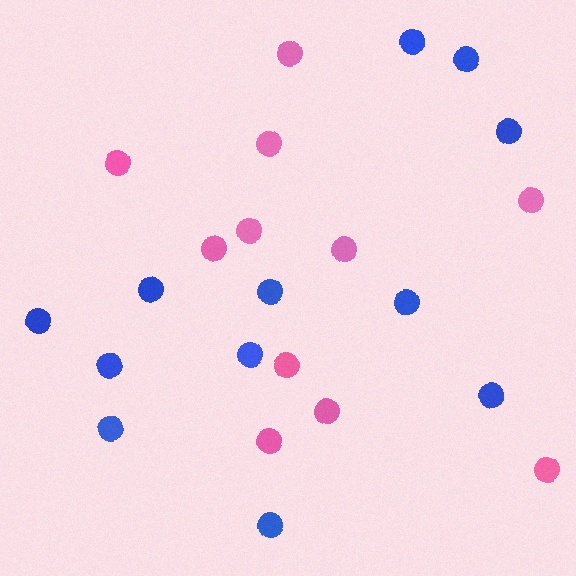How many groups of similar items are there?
There are 2 groups: one group of blue circles (12) and one group of pink circles (11).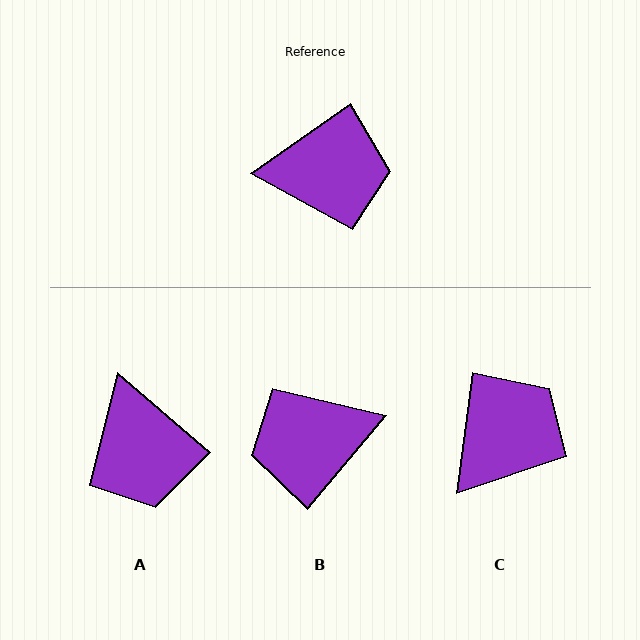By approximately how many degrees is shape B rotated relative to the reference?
Approximately 165 degrees clockwise.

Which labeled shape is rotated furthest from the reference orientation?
B, about 165 degrees away.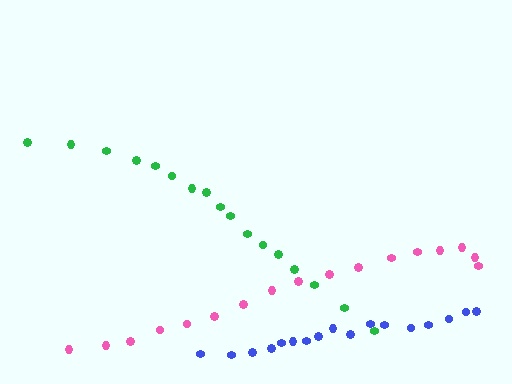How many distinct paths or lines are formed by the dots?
There are 3 distinct paths.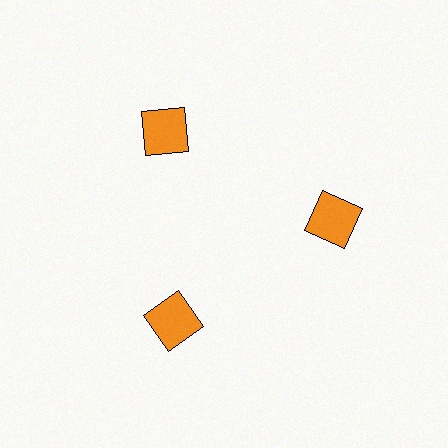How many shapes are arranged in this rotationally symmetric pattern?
There are 3 shapes, arranged in 3 groups of 1.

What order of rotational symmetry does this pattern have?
This pattern has 3-fold rotational symmetry.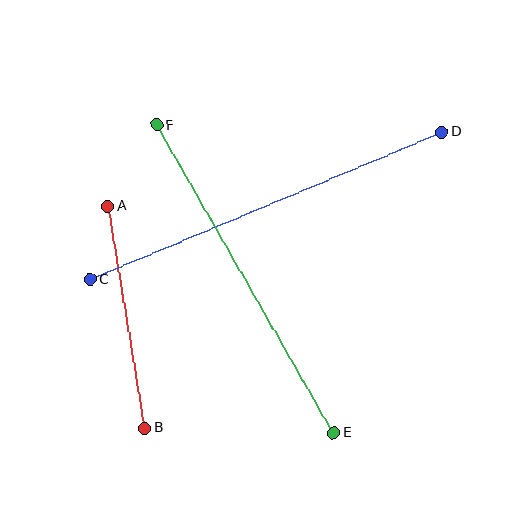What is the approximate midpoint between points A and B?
The midpoint is at approximately (126, 317) pixels.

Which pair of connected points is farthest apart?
Points C and D are farthest apart.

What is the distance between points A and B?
The distance is approximately 225 pixels.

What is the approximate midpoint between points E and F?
The midpoint is at approximately (245, 279) pixels.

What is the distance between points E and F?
The distance is approximately 355 pixels.